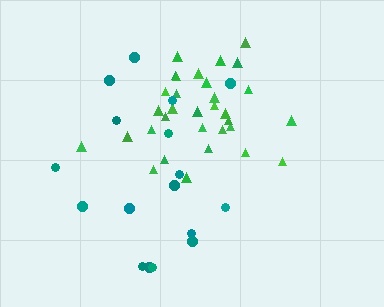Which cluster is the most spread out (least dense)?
Teal.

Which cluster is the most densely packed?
Green.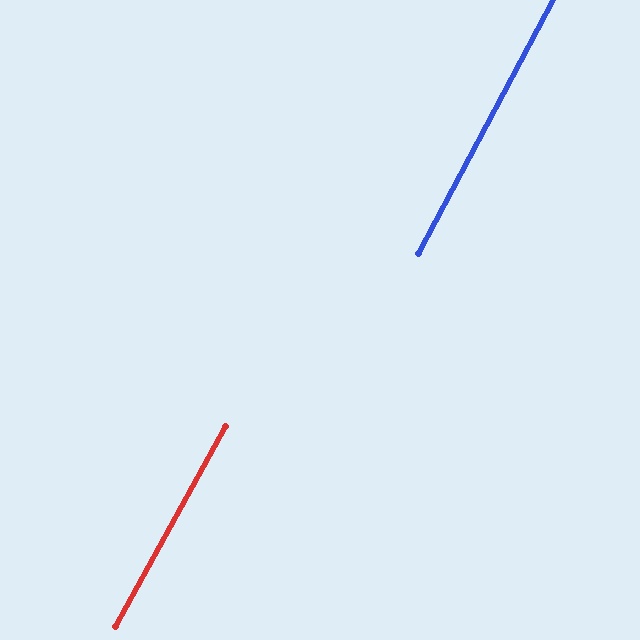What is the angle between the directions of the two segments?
Approximately 1 degree.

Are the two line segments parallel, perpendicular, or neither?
Parallel — their directions differ by only 0.9°.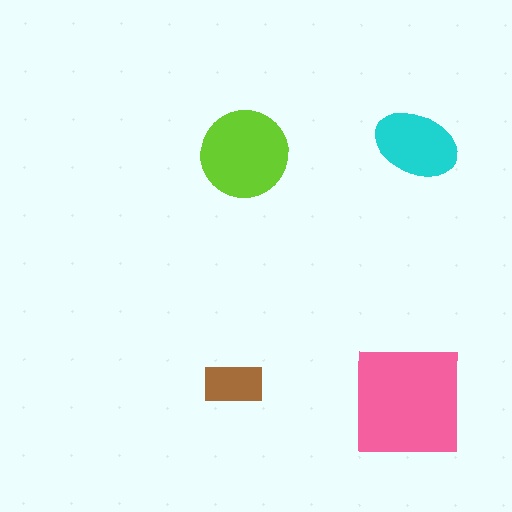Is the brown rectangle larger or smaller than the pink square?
Smaller.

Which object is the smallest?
The brown rectangle.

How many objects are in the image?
There are 4 objects in the image.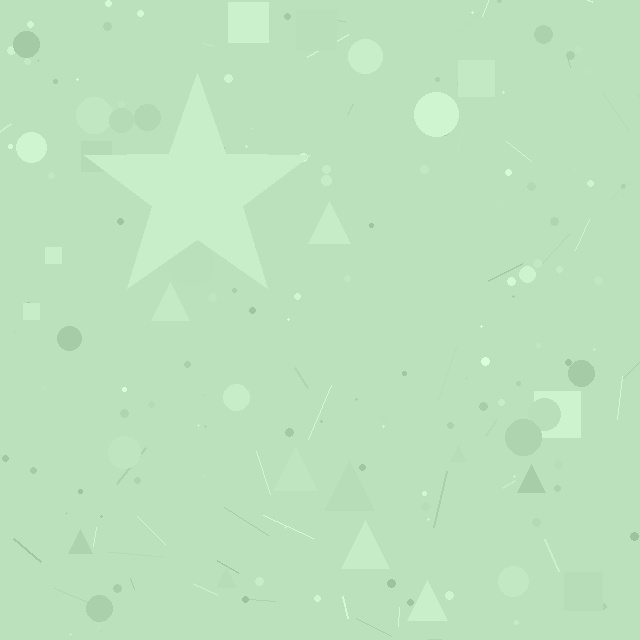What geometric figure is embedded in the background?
A star is embedded in the background.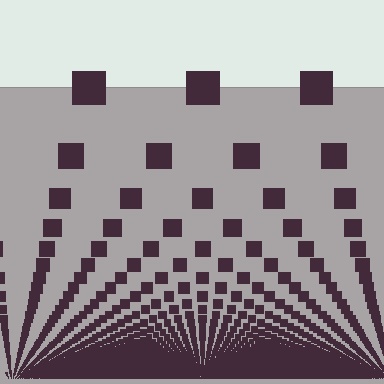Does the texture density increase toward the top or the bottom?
Density increases toward the bottom.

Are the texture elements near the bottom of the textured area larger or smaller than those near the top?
Smaller. The gradient is inverted — elements near the bottom are smaller and denser.